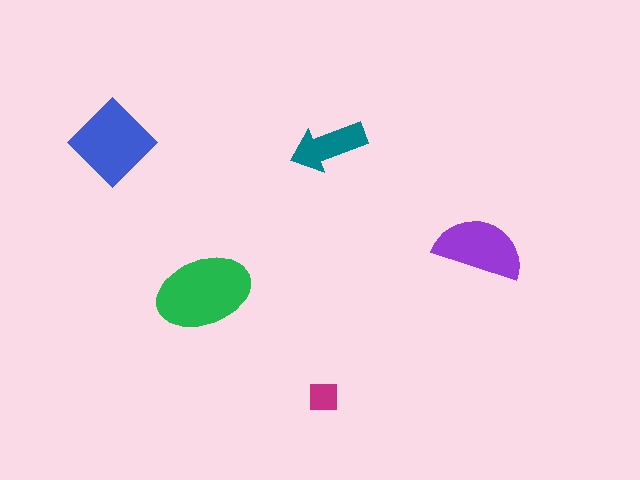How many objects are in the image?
There are 5 objects in the image.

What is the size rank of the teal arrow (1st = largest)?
4th.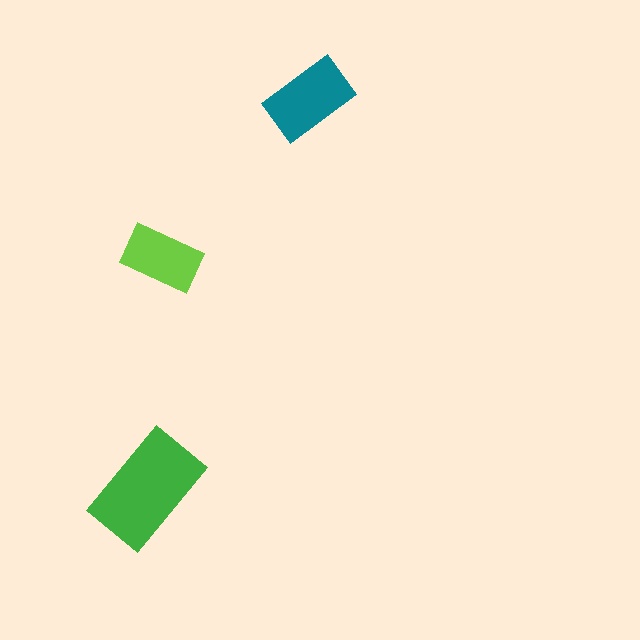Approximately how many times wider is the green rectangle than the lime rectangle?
About 1.5 times wider.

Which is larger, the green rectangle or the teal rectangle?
The green one.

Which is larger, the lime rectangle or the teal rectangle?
The teal one.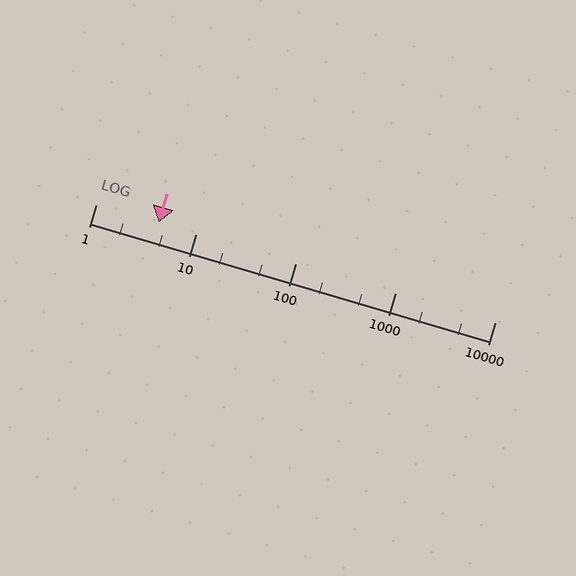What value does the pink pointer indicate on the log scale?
The pointer indicates approximately 4.3.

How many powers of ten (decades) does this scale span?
The scale spans 4 decades, from 1 to 10000.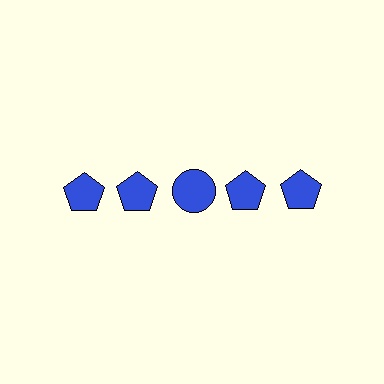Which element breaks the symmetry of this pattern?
The blue circle in the top row, center column breaks the symmetry. All other shapes are blue pentagons.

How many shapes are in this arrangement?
There are 5 shapes arranged in a grid pattern.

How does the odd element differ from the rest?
It has a different shape: circle instead of pentagon.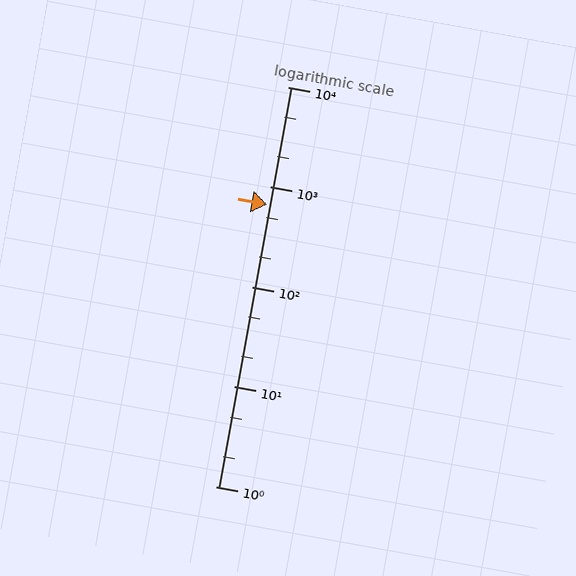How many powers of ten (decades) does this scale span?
The scale spans 4 decades, from 1 to 10000.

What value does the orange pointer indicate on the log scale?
The pointer indicates approximately 660.